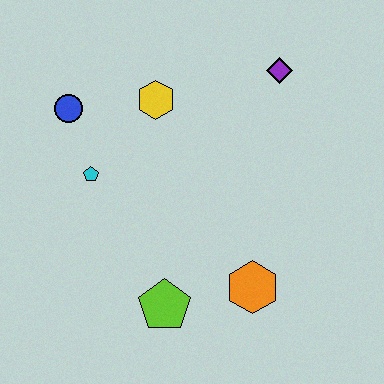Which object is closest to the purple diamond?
The yellow hexagon is closest to the purple diamond.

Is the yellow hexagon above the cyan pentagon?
Yes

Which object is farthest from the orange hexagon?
The blue circle is farthest from the orange hexagon.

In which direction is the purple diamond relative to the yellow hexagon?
The purple diamond is to the right of the yellow hexagon.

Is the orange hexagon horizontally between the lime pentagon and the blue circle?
No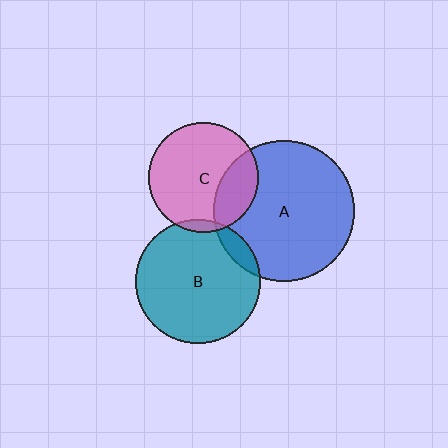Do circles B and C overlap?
Yes.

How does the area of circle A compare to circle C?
Approximately 1.6 times.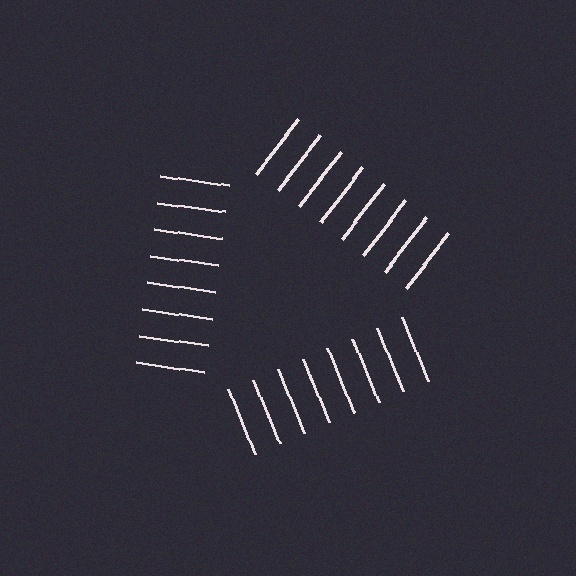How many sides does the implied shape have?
3 sides — the line-ends trace a triangle.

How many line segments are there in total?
24 — 8 along each of the 3 edges.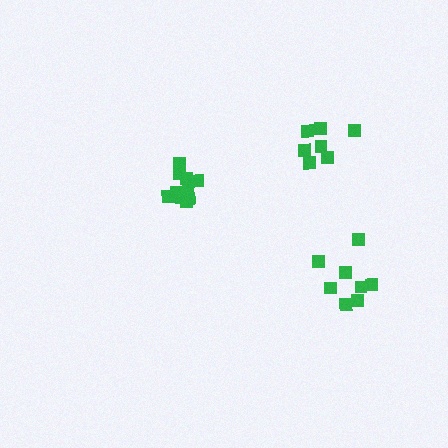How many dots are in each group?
Group 1: 11 dots, Group 2: 8 dots, Group 3: 7 dots (26 total).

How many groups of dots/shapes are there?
There are 3 groups.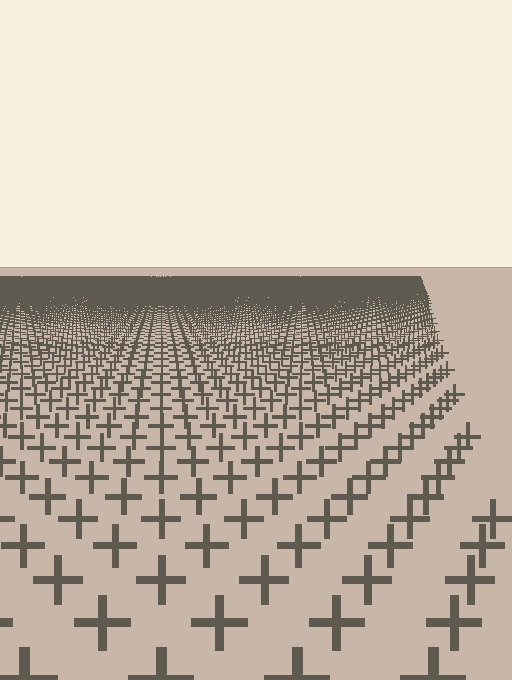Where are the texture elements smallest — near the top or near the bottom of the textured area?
Near the top.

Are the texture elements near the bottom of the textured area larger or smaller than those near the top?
Larger. Near the bottom, elements are closer to the viewer and appear at a bigger on-screen size.